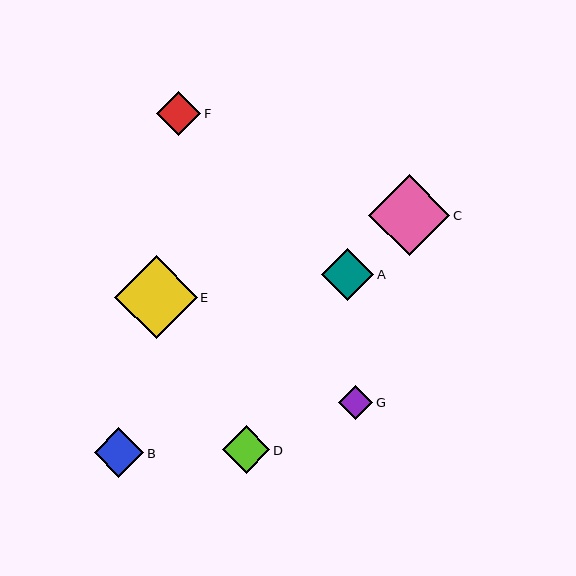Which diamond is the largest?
Diamond E is the largest with a size of approximately 83 pixels.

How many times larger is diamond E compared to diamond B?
Diamond E is approximately 1.7 times the size of diamond B.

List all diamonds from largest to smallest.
From largest to smallest: E, C, A, B, D, F, G.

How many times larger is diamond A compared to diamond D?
Diamond A is approximately 1.1 times the size of diamond D.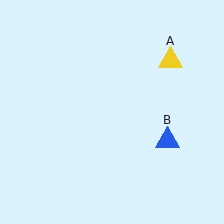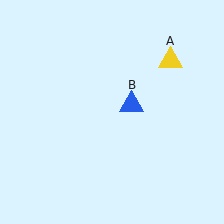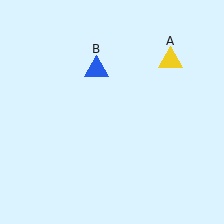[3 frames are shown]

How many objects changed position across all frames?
1 object changed position: blue triangle (object B).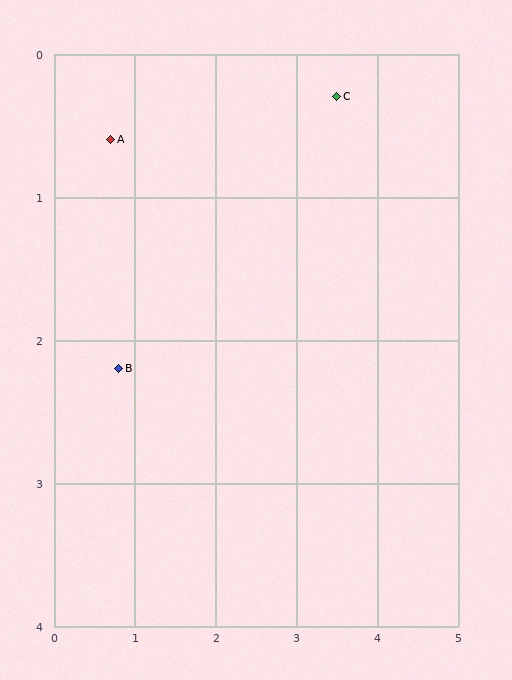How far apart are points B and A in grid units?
Points B and A are about 1.6 grid units apart.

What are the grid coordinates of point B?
Point B is at approximately (0.8, 2.2).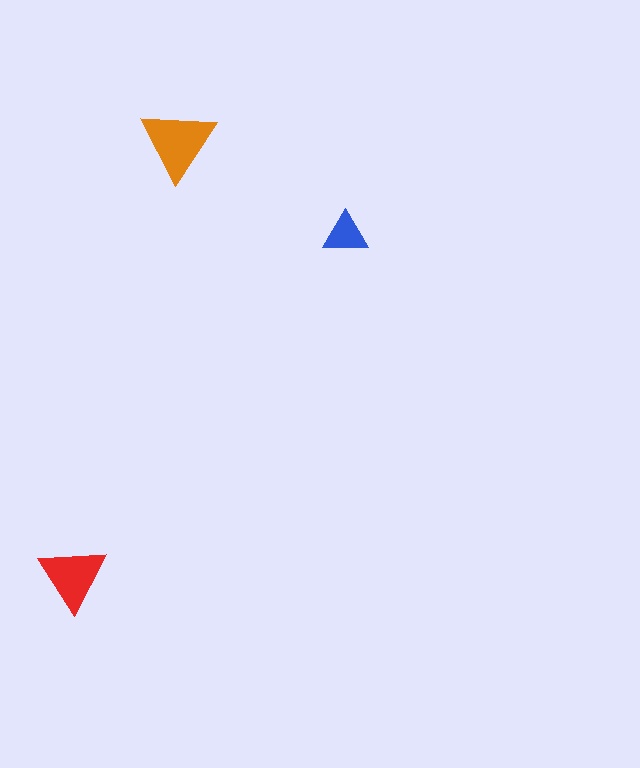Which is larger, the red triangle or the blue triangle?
The red one.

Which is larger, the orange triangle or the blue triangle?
The orange one.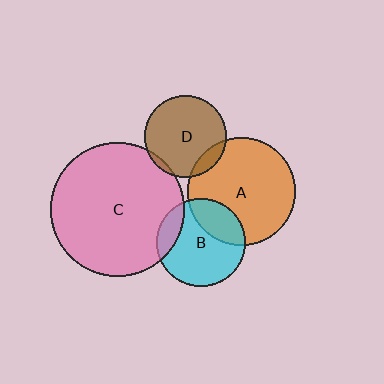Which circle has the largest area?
Circle C (pink).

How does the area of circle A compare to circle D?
Approximately 1.7 times.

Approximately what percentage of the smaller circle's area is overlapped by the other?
Approximately 10%.